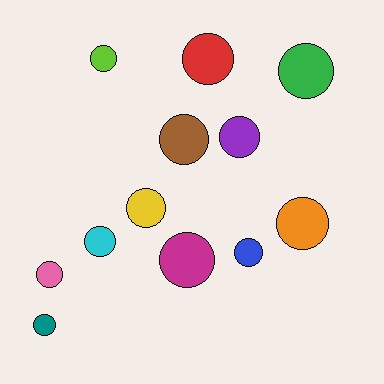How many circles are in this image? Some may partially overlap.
There are 12 circles.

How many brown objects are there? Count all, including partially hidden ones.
There is 1 brown object.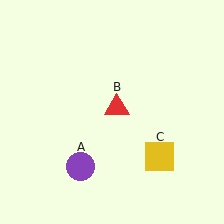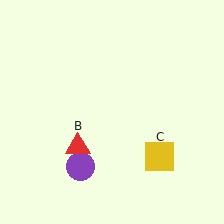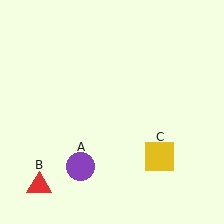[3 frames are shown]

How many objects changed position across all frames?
1 object changed position: red triangle (object B).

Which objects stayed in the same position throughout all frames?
Purple circle (object A) and yellow square (object C) remained stationary.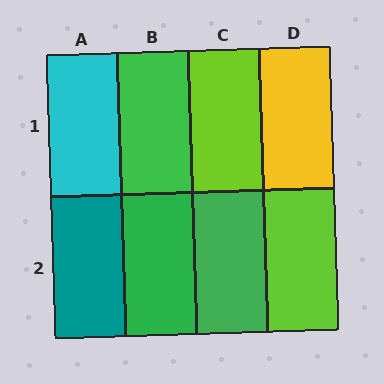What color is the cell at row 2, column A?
Teal.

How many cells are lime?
2 cells are lime.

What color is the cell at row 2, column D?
Lime.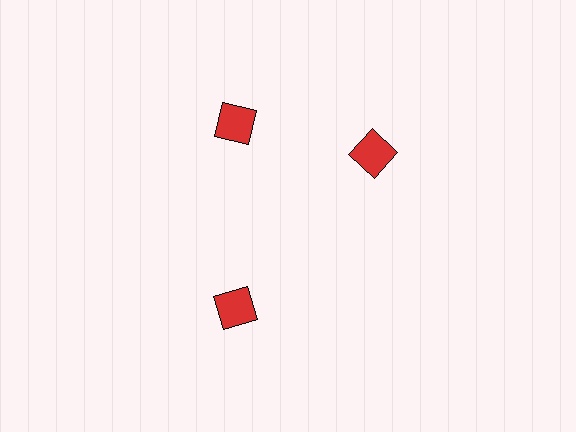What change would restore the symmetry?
The symmetry would be restored by rotating it back into even spacing with its neighbors so that all 3 squares sit at equal angles and equal distance from the center.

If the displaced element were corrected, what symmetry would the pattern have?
It would have 3-fold rotational symmetry — the pattern would map onto itself every 120 degrees.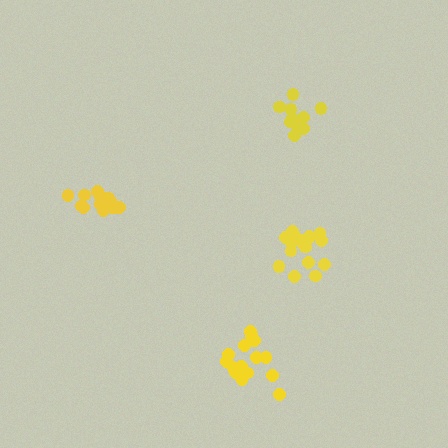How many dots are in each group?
Group 1: 18 dots, Group 2: 16 dots, Group 3: 17 dots, Group 4: 13 dots (64 total).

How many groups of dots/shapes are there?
There are 4 groups.